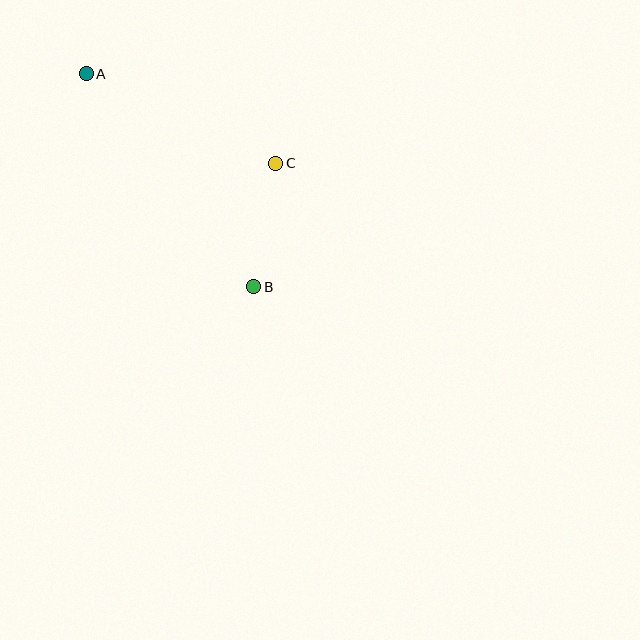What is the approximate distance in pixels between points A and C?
The distance between A and C is approximately 210 pixels.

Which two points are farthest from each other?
Points A and B are farthest from each other.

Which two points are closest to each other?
Points B and C are closest to each other.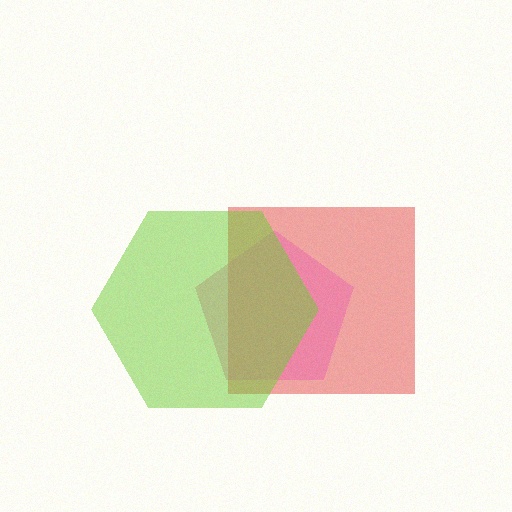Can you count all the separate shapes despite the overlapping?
Yes, there are 3 separate shapes.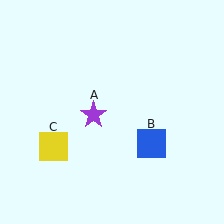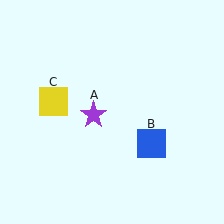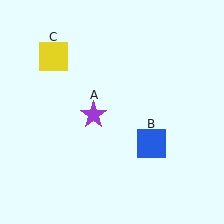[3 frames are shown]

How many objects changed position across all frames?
1 object changed position: yellow square (object C).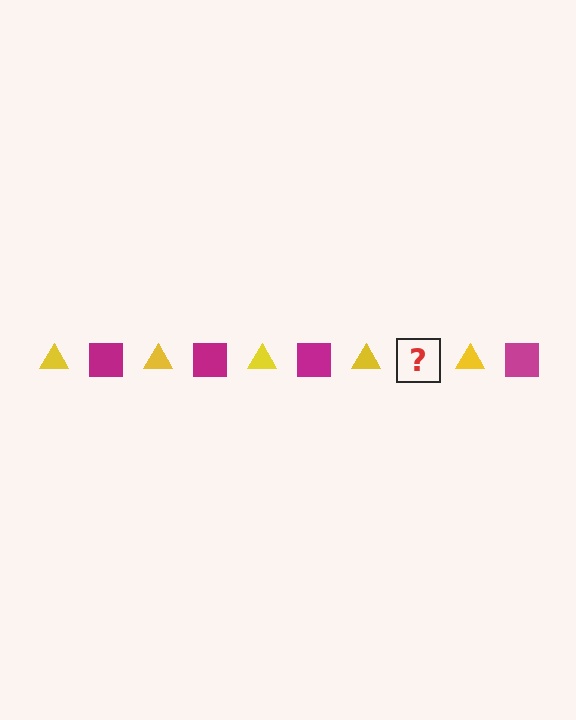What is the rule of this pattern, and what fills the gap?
The rule is that the pattern alternates between yellow triangle and magenta square. The gap should be filled with a magenta square.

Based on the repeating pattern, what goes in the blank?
The blank should be a magenta square.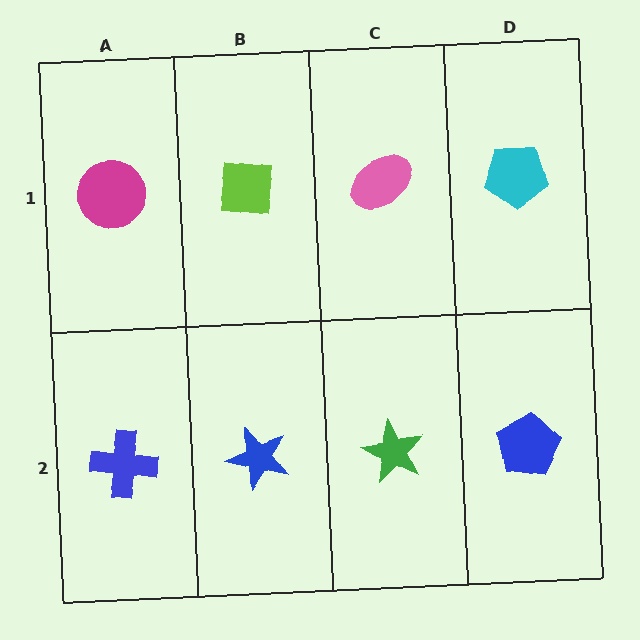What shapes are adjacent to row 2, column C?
A pink ellipse (row 1, column C), a blue star (row 2, column B), a blue pentagon (row 2, column D).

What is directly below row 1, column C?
A green star.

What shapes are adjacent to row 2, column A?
A magenta circle (row 1, column A), a blue star (row 2, column B).